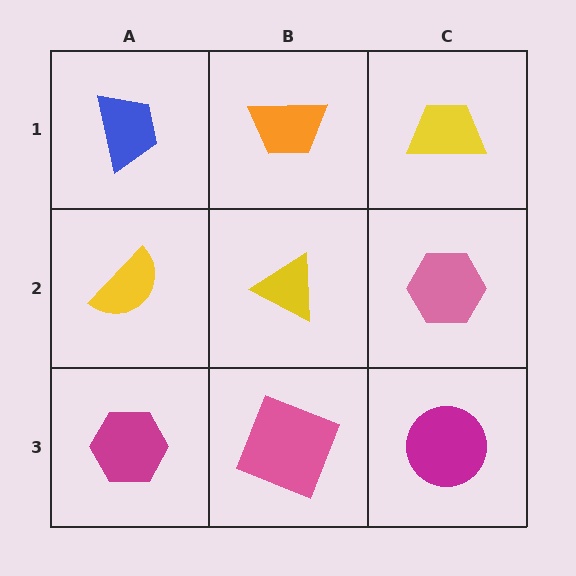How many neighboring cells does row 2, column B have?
4.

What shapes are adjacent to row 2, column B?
An orange trapezoid (row 1, column B), a pink square (row 3, column B), a yellow semicircle (row 2, column A), a pink hexagon (row 2, column C).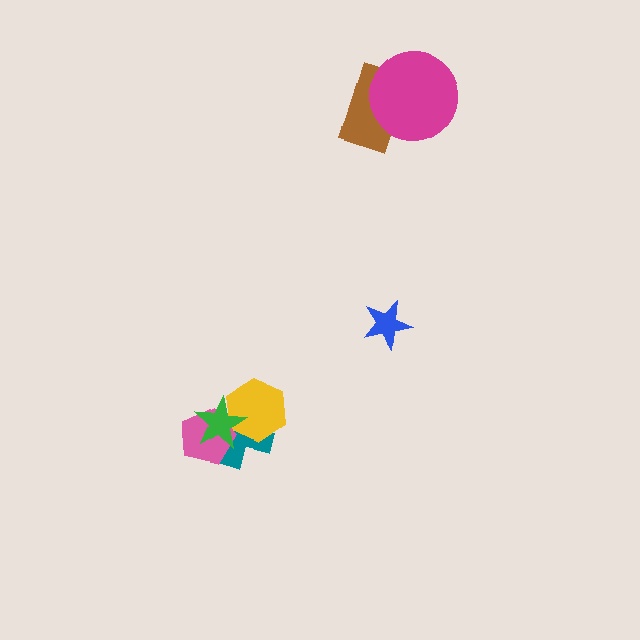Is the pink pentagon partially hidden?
Yes, it is partially covered by another shape.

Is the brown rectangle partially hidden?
Yes, it is partially covered by another shape.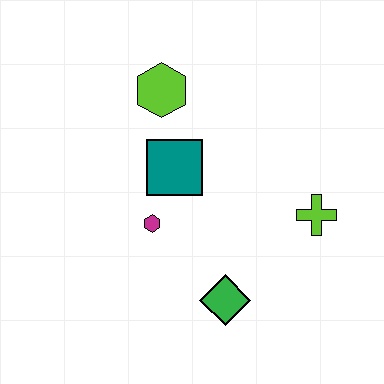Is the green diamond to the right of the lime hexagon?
Yes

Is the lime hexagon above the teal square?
Yes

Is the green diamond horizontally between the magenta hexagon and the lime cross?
Yes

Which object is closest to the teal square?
The magenta hexagon is closest to the teal square.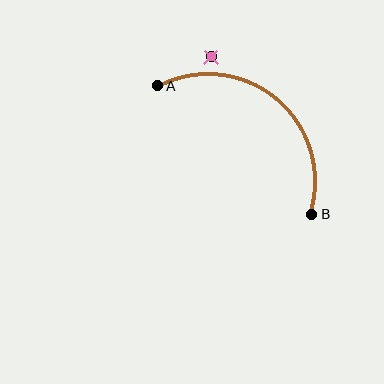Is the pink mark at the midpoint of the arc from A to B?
No — the pink mark does not lie on the arc at all. It sits slightly outside the curve.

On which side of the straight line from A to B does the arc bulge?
The arc bulges above and to the right of the straight line connecting A and B.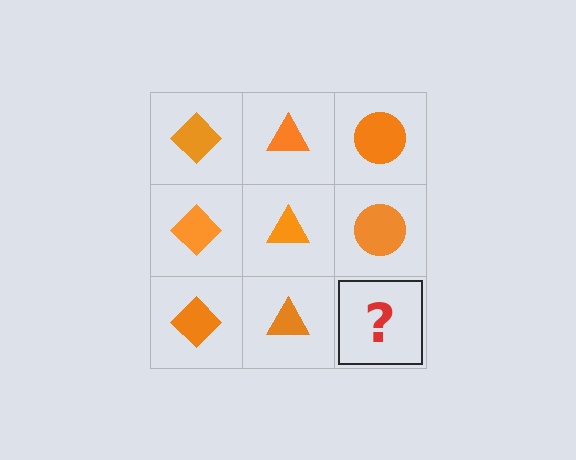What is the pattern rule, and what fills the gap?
The rule is that each column has a consistent shape. The gap should be filled with an orange circle.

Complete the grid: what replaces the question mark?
The question mark should be replaced with an orange circle.